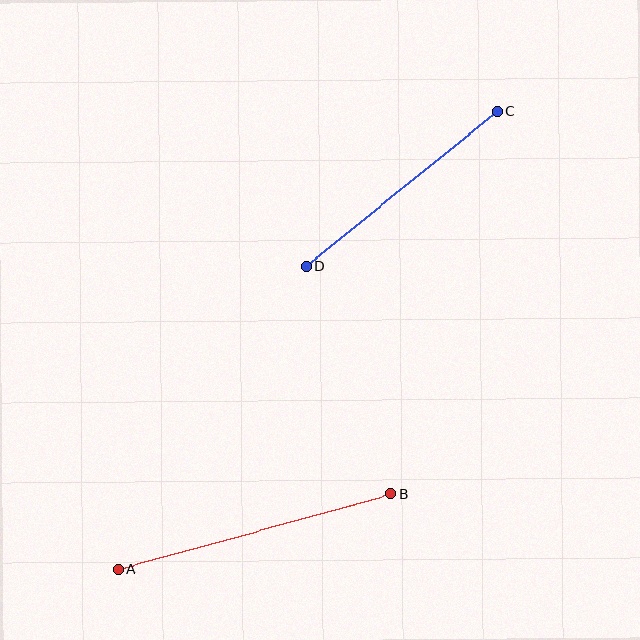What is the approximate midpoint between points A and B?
The midpoint is at approximately (255, 532) pixels.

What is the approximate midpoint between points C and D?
The midpoint is at approximately (402, 189) pixels.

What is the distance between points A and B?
The distance is approximately 283 pixels.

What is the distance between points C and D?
The distance is approximately 247 pixels.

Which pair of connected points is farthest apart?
Points A and B are farthest apart.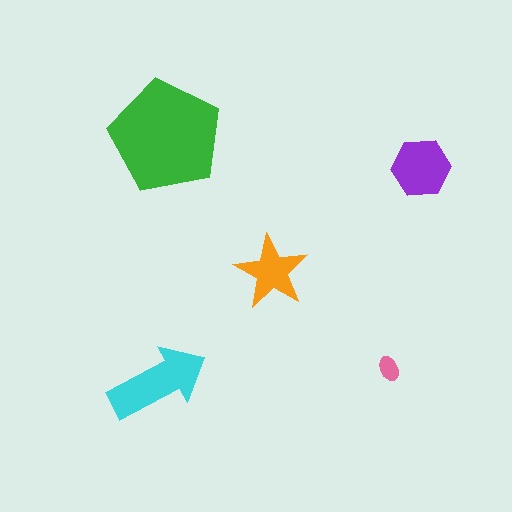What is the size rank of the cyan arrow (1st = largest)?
2nd.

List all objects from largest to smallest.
The green pentagon, the cyan arrow, the purple hexagon, the orange star, the pink ellipse.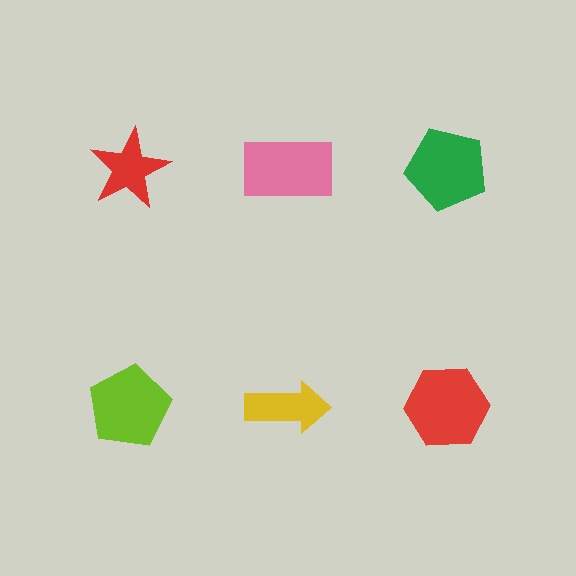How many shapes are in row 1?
3 shapes.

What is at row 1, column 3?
A green pentagon.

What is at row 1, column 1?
A red star.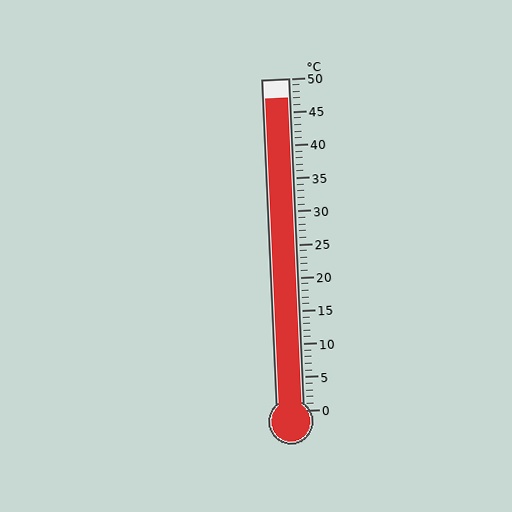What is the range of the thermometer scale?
The thermometer scale ranges from 0°C to 50°C.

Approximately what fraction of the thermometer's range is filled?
The thermometer is filled to approximately 95% of its range.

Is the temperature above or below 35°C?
The temperature is above 35°C.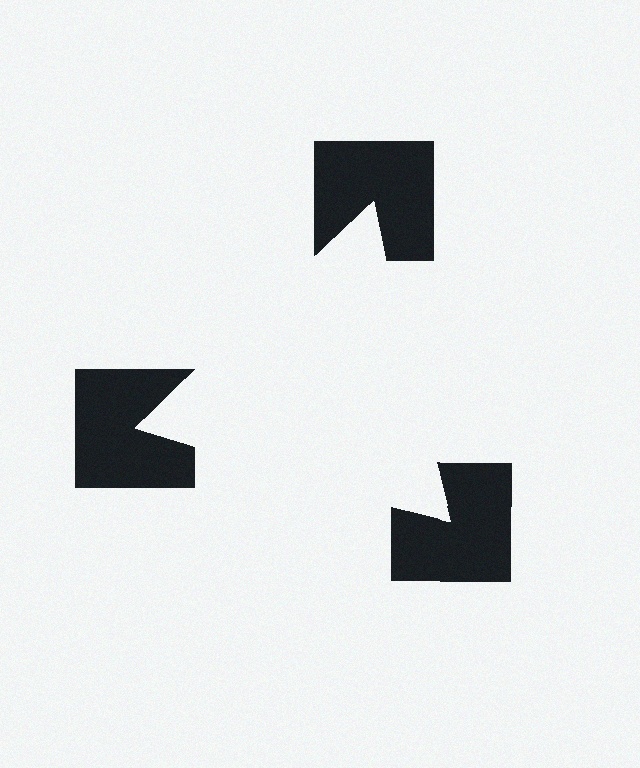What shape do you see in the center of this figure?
An illusory triangle — its edges are inferred from the aligned wedge cuts in the notched squares, not physically drawn.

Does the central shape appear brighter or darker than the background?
It typically appears slightly brighter than the background, even though no actual brightness change is drawn.